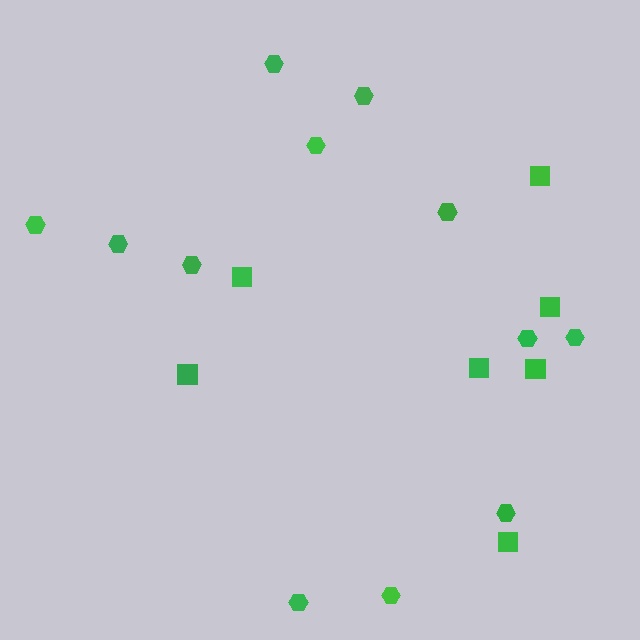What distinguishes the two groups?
There are 2 groups: one group of hexagons (12) and one group of squares (7).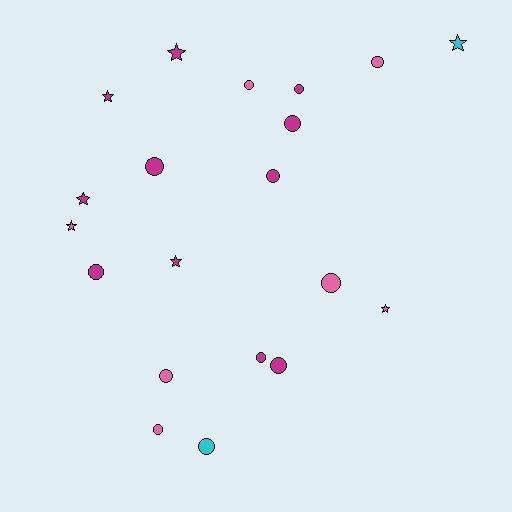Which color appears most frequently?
Magenta, with 11 objects.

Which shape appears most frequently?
Circle, with 13 objects.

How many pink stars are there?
There are 2 pink stars.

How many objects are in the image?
There are 20 objects.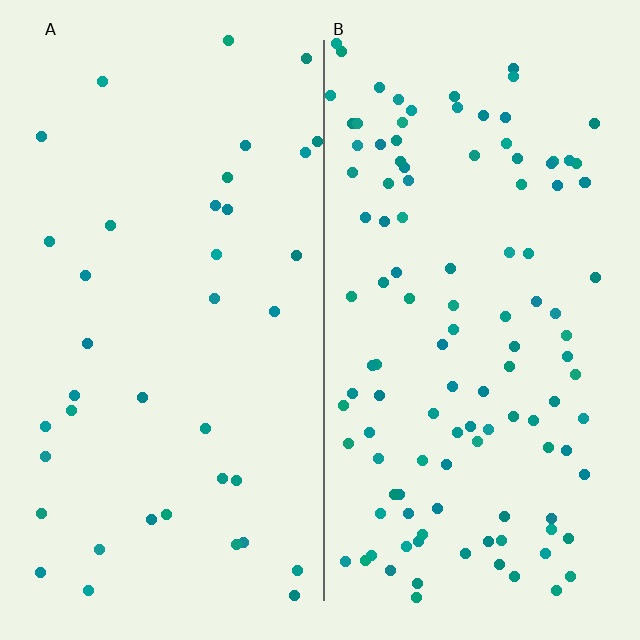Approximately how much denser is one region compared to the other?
Approximately 3.0× — region B over region A.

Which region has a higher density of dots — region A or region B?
B (the right).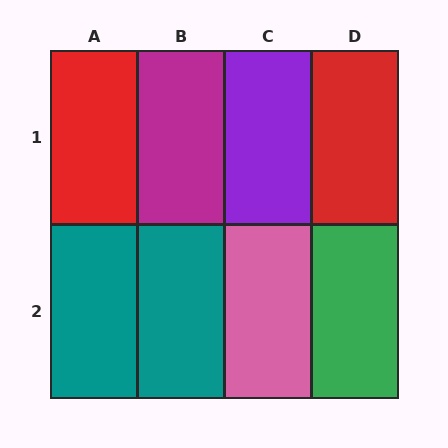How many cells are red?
2 cells are red.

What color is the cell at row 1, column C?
Purple.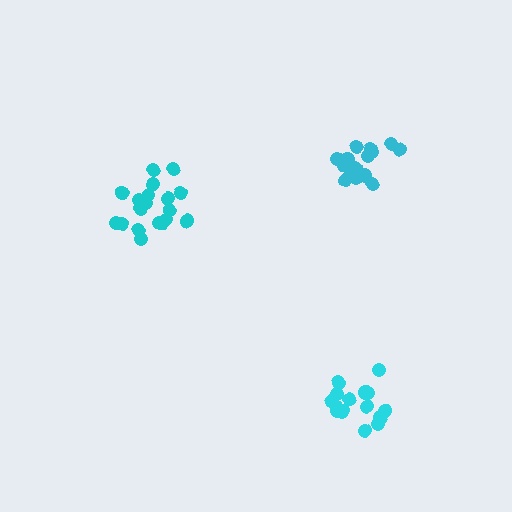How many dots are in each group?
Group 1: 16 dots, Group 2: 19 dots, Group 3: 15 dots (50 total).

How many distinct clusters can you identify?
There are 3 distinct clusters.